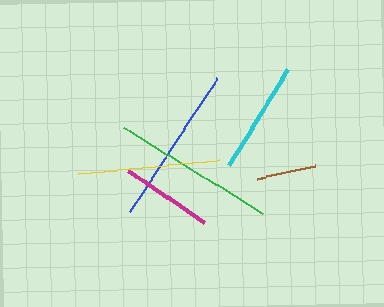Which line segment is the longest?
The green line is the longest at approximately 163 pixels.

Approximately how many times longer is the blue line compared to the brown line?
The blue line is approximately 2.7 times the length of the brown line.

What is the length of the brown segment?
The brown segment is approximately 60 pixels long.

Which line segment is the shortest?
The brown line is the shortest at approximately 60 pixels.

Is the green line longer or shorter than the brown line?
The green line is longer than the brown line.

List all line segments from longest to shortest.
From longest to shortest: green, blue, yellow, cyan, magenta, brown.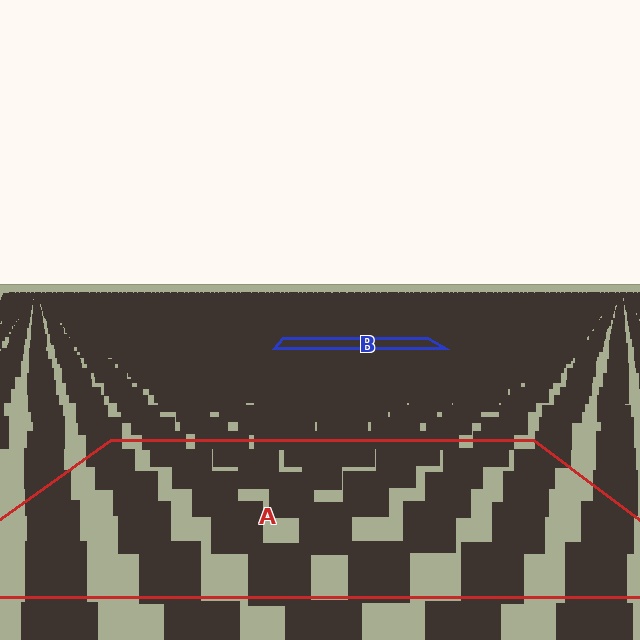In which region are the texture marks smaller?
The texture marks are smaller in region B, because it is farther away.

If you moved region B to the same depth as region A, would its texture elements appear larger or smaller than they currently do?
They would appear larger. At a closer depth, the same texture elements are projected at a bigger on-screen size.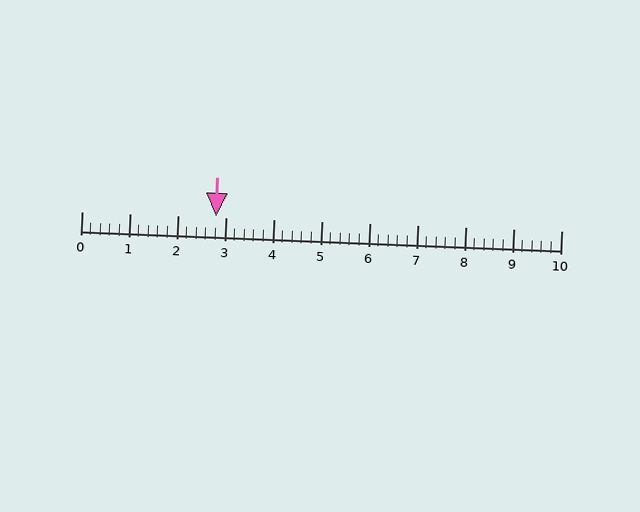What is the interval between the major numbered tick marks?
The major tick marks are spaced 1 units apart.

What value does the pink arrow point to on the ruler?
The pink arrow points to approximately 2.8.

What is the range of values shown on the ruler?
The ruler shows values from 0 to 10.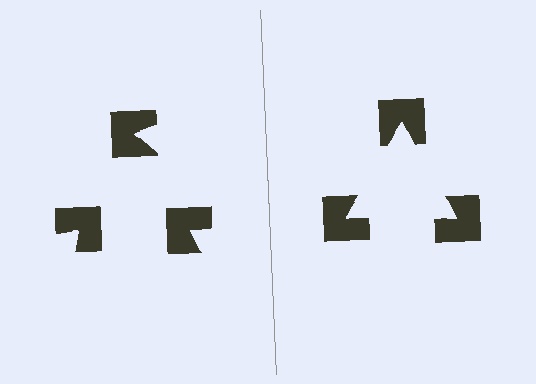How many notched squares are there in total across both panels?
6 — 3 on each side.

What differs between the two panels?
The notched squares are positioned identically on both sides; only the wedge orientations differ. On the right they align to a triangle; on the left they are misaligned.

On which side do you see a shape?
An illusory triangle appears on the right side. On the left side the wedge cuts are rotated, so no coherent shape forms.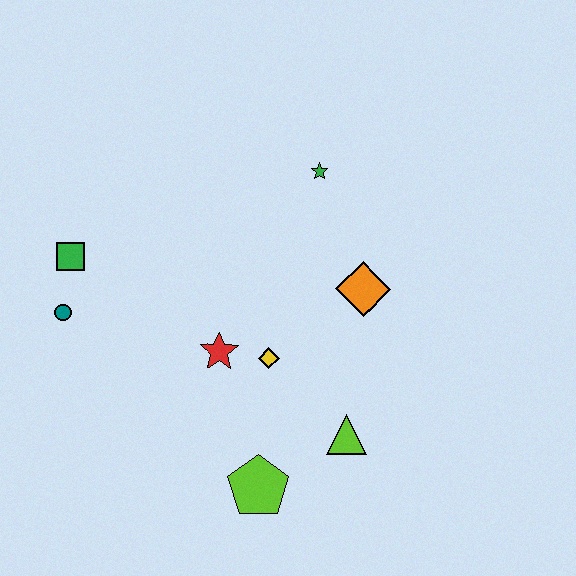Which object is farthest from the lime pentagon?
The green star is farthest from the lime pentagon.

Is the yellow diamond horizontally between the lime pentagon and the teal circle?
No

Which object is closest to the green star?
The orange diamond is closest to the green star.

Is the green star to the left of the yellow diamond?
No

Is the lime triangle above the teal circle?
No